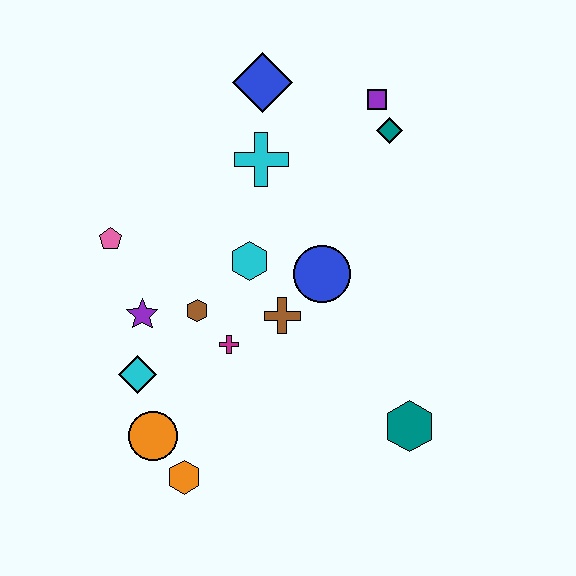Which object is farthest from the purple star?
The purple square is farthest from the purple star.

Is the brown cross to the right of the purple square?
No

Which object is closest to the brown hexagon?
The magenta cross is closest to the brown hexagon.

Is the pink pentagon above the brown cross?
Yes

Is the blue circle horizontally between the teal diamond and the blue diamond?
Yes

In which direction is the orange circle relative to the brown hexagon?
The orange circle is below the brown hexagon.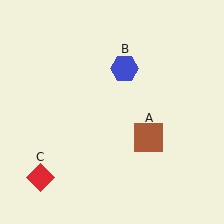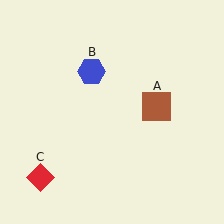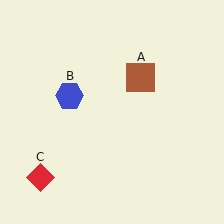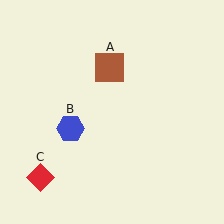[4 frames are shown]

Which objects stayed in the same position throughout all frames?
Red diamond (object C) remained stationary.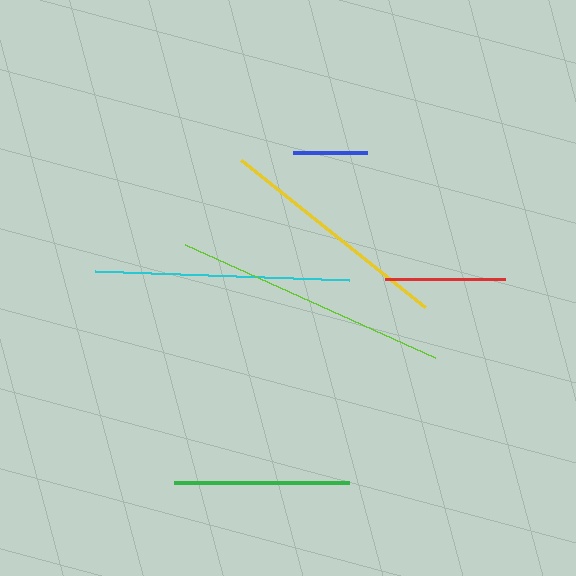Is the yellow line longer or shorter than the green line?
The yellow line is longer than the green line.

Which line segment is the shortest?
The blue line is the shortest at approximately 74 pixels.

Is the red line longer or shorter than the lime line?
The lime line is longer than the red line.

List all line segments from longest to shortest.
From longest to shortest: lime, cyan, yellow, green, red, blue.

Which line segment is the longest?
The lime line is the longest at approximately 274 pixels.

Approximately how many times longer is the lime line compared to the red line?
The lime line is approximately 2.3 times the length of the red line.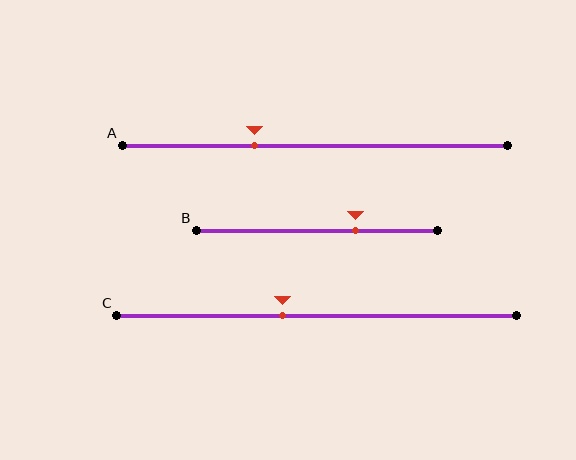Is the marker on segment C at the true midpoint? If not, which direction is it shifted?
No, the marker on segment C is shifted to the left by about 9% of the segment length.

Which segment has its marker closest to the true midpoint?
Segment C has its marker closest to the true midpoint.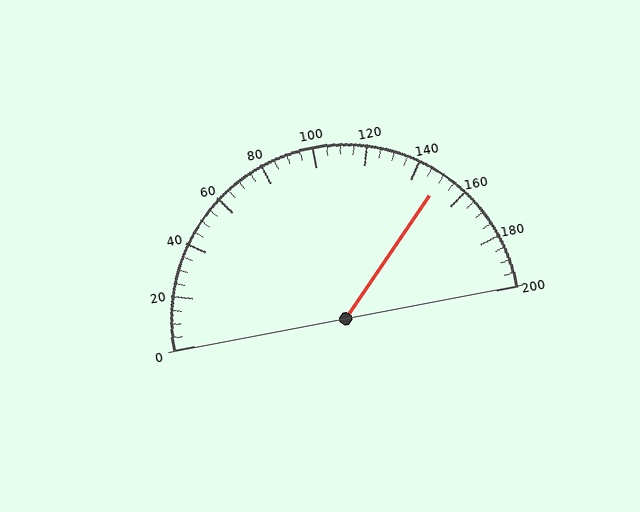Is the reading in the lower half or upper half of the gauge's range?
The reading is in the upper half of the range (0 to 200).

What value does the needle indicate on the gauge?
The needle indicates approximately 150.